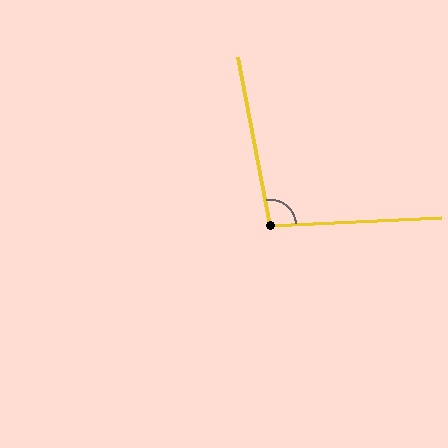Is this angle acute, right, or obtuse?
It is obtuse.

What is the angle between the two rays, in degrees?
Approximately 98 degrees.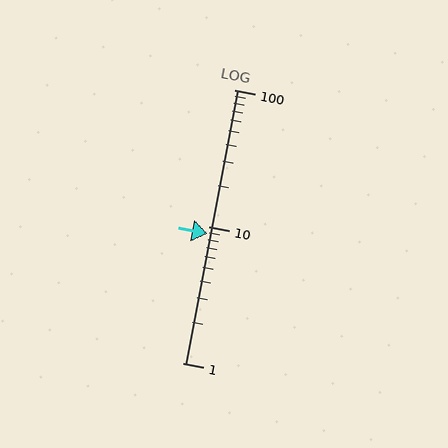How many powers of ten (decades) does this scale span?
The scale spans 2 decades, from 1 to 100.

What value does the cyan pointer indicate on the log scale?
The pointer indicates approximately 8.9.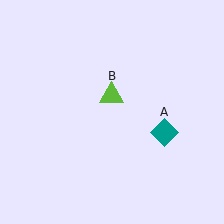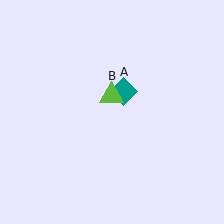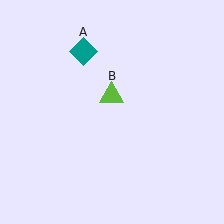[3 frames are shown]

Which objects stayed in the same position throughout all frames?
Lime triangle (object B) remained stationary.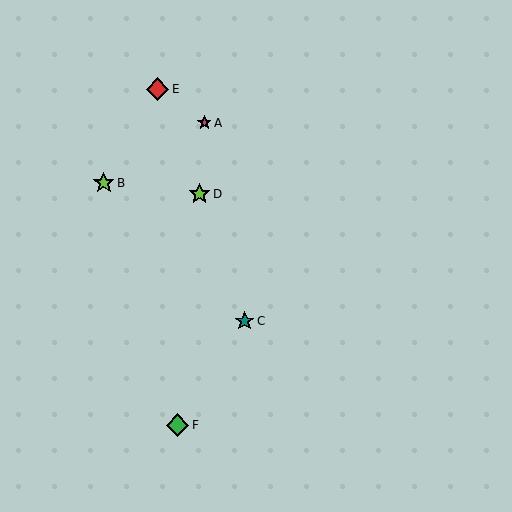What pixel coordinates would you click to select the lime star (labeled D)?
Click at (199, 194) to select the lime star D.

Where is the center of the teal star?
The center of the teal star is at (245, 321).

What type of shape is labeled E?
Shape E is a red diamond.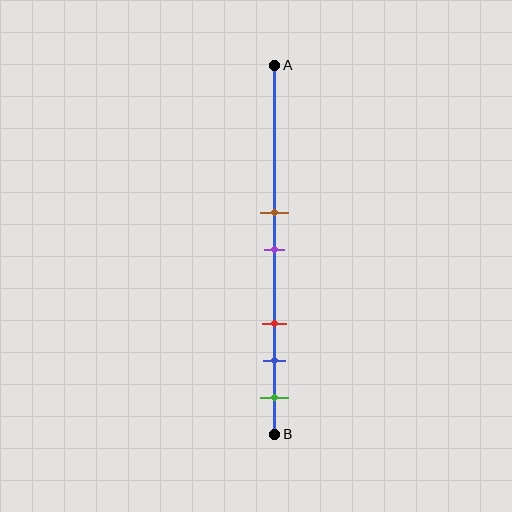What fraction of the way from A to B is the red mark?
The red mark is approximately 70% (0.7) of the way from A to B.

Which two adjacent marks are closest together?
The brown and purple marks are the closest adjacent pair.